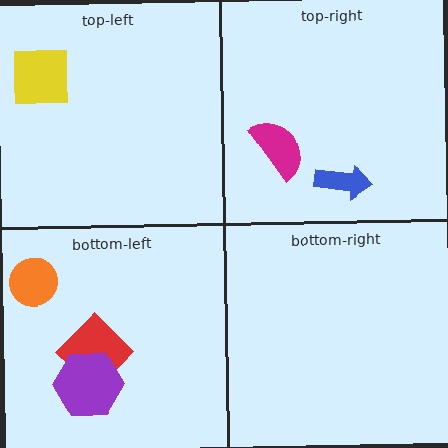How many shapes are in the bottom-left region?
3.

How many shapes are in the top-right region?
2.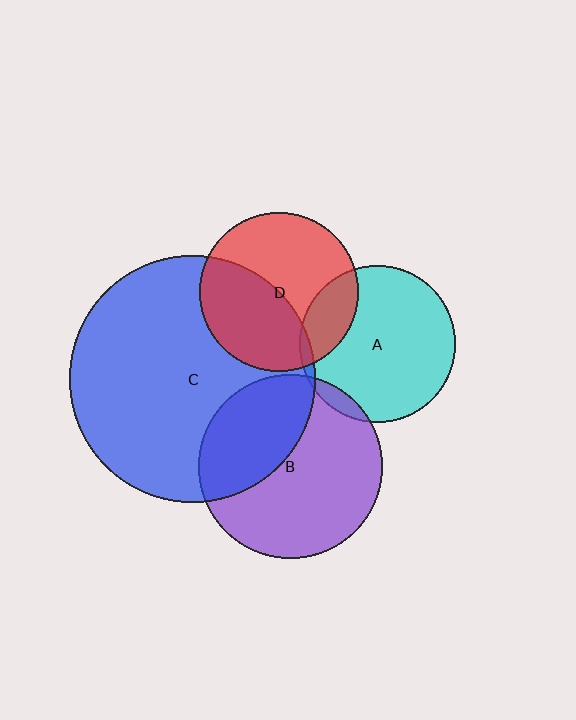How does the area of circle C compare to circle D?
Approximately 2.4 times.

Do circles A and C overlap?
Yes.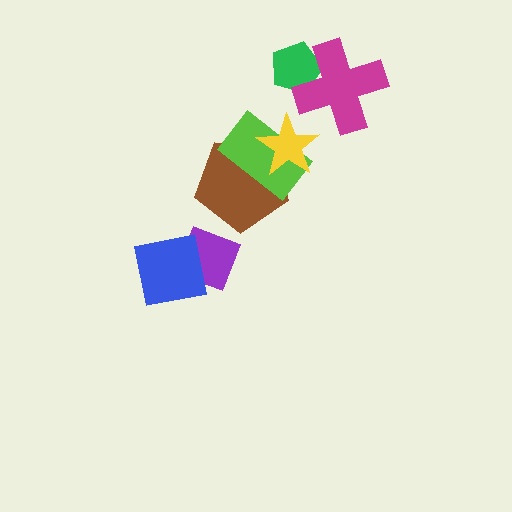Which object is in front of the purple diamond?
The blue square is in front of the purple diamond.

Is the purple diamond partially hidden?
Yes, it is partially covered by another shape.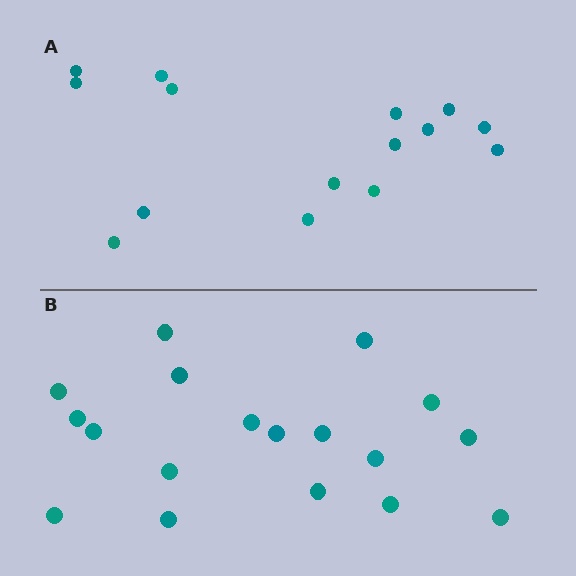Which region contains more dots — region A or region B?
Region B (the bottom region) has more dots.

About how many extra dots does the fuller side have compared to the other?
Region B has just a few more — roughly 2 or 3 more dots than region A.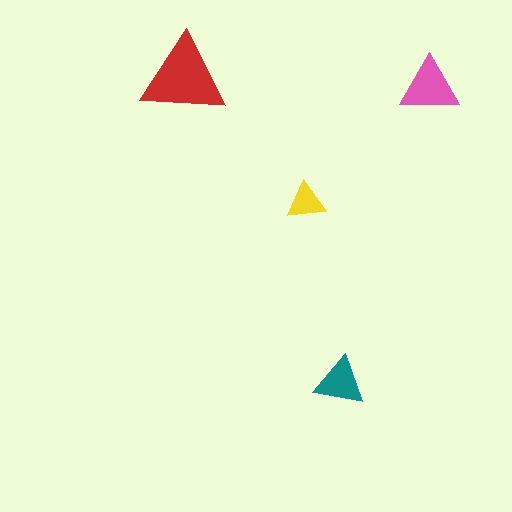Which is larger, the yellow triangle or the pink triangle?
The pink one.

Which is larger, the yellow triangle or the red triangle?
The red one.